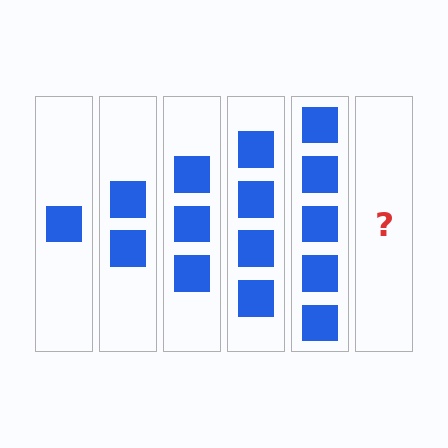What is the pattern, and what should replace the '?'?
The pattern is that each step adds one more square. The '?' should be 6 squares.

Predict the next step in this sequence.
The next step is 6 squares.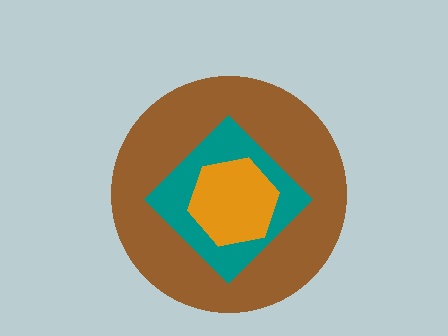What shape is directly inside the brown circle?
The teal diamond.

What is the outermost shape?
The brown circle.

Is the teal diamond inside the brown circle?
Yes.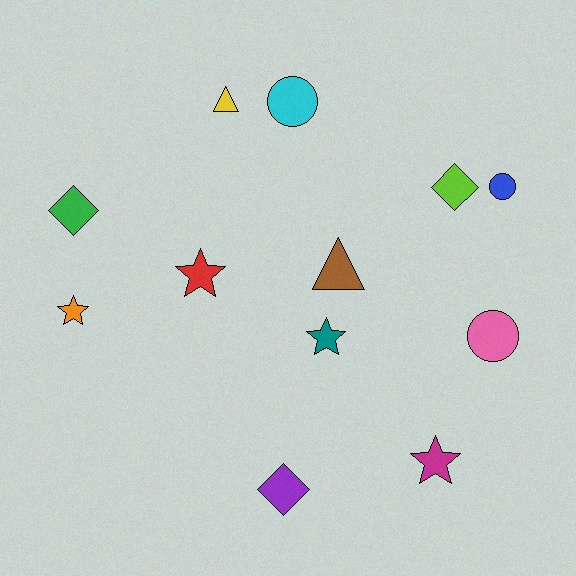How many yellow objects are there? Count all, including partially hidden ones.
There is 1 yellow object.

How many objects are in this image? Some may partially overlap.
There are 12 objects.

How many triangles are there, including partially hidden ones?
There are 2 triangles.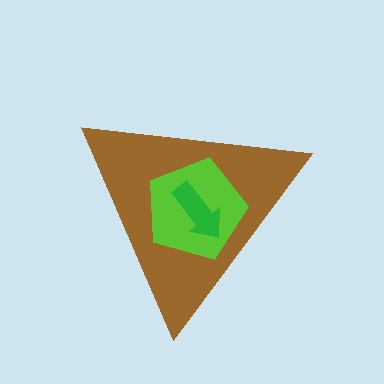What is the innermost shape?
The green arrow.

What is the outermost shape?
The brown triangle.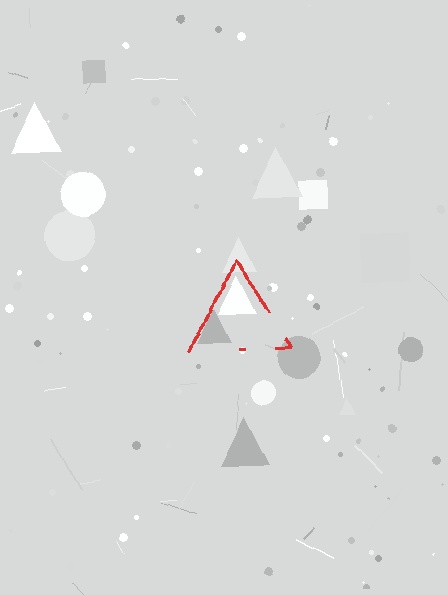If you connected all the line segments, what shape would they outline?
They would outline a triangle.